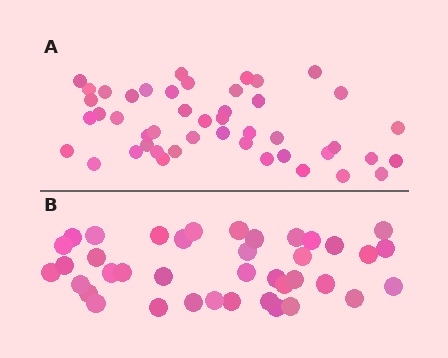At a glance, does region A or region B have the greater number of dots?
Region A (the top region) has more dots.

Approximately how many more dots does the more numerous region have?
Region A has roughly 8 or so more dots than region B.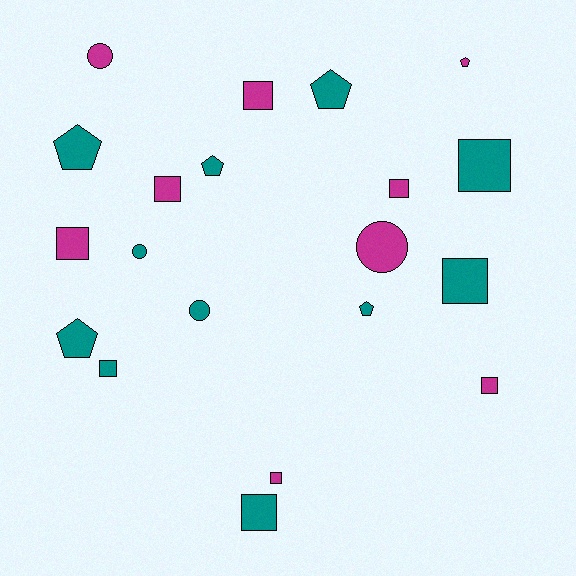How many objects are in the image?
There are 20 objects.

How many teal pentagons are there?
There are 5 teal pentagons.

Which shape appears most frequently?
Square, with 10 objects.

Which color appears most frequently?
Teal, with 11 objects.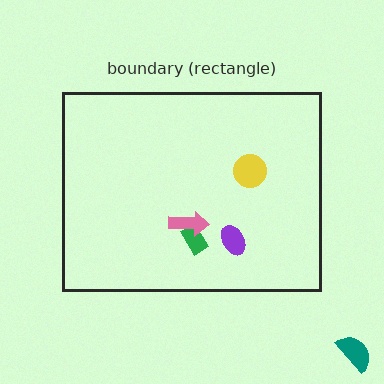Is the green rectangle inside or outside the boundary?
Inside.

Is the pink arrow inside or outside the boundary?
Inside.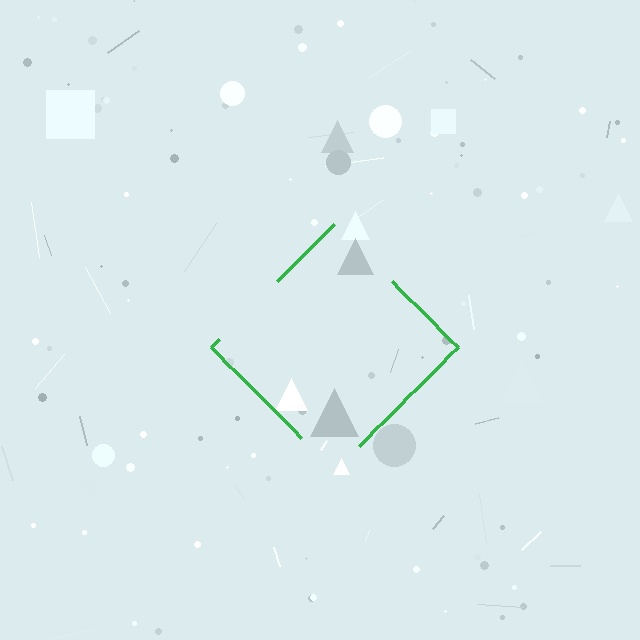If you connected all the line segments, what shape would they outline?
They would outline a diamond.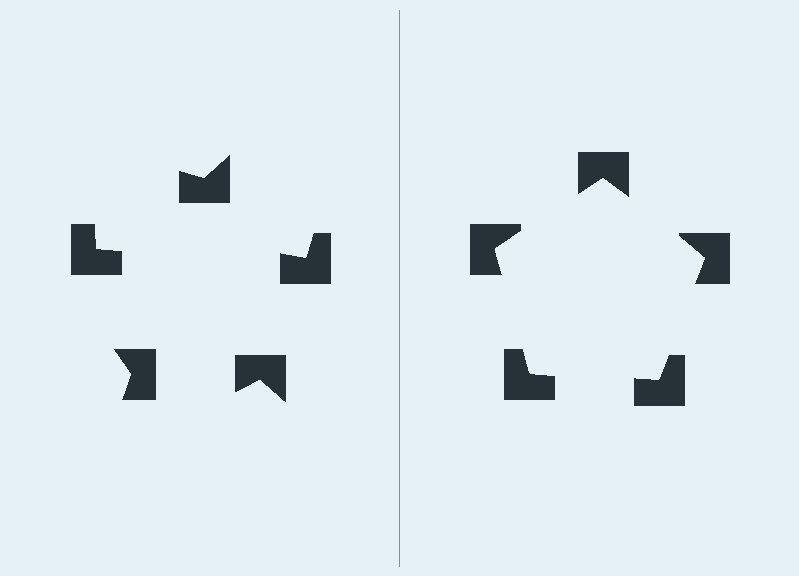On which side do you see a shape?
An illusory pentagon appears on the right side. On the left side the wedge cuts are rotated, so no coherent shape forms.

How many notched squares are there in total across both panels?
10 — 5 on each side.